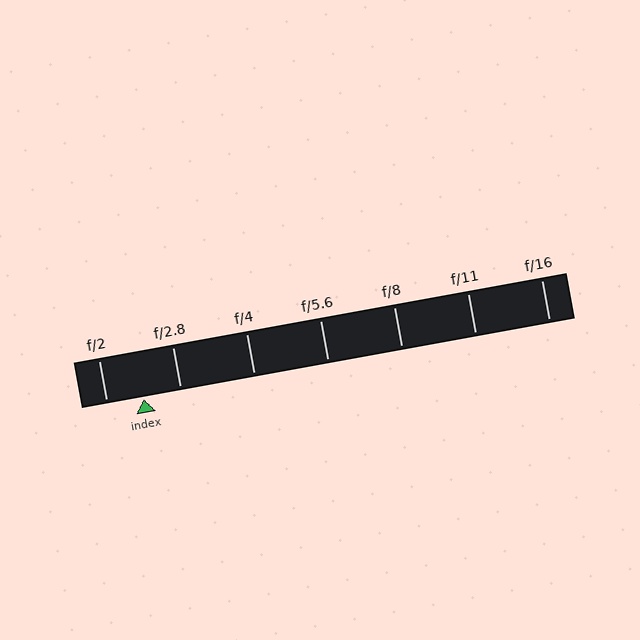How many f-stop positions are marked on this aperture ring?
There are 7 f-stop positions marked.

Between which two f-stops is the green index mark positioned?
The index mark is between f/2 and f/2.8.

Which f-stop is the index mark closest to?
The index mark is closest to f/2.8.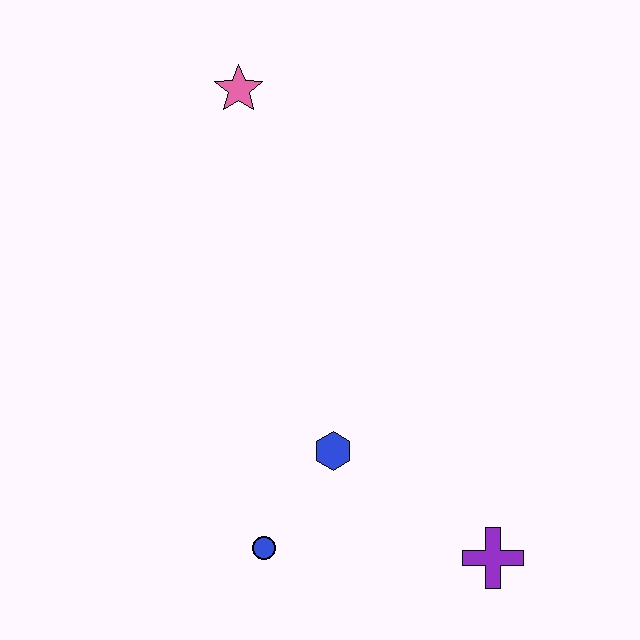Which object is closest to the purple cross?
The blue hexagon is closest to the purple cross.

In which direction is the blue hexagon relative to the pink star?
The blue hexagon is below the pink star.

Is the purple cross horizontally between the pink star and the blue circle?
No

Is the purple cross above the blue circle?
No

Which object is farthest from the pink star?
The purple cross is farthest from the pink star.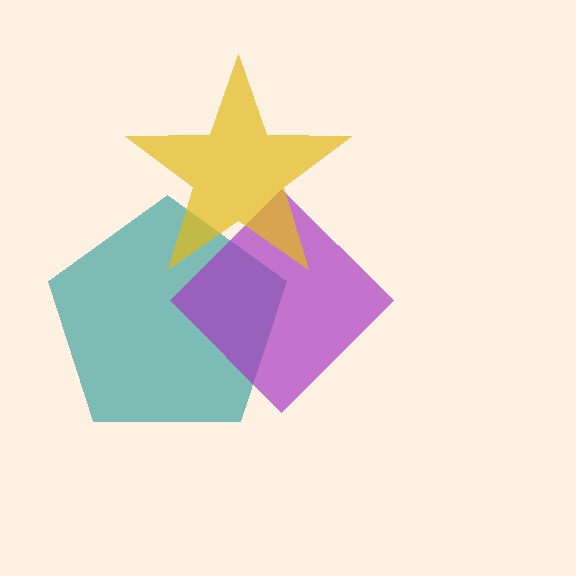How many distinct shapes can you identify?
There are 3 distinct shapes: a teal pentagon, a purple diamond, a yellow star.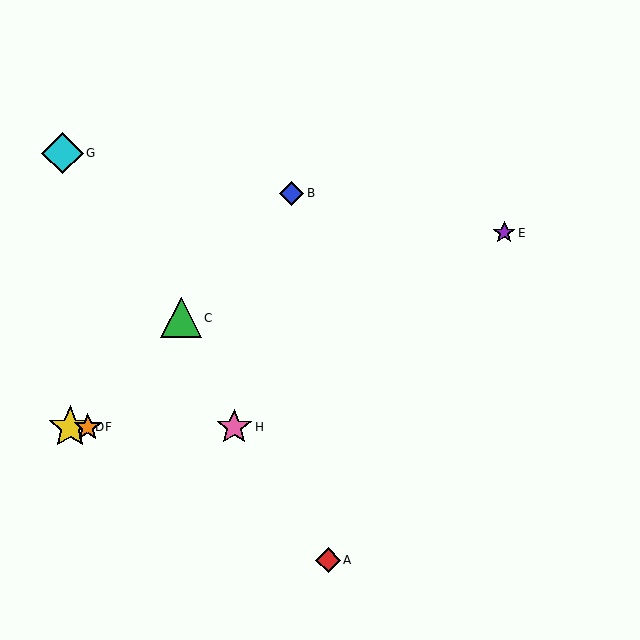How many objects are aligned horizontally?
3 objects (D, F, H) are aligned horizontally.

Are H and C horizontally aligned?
No, H is at y≈427 and C is at y≈318.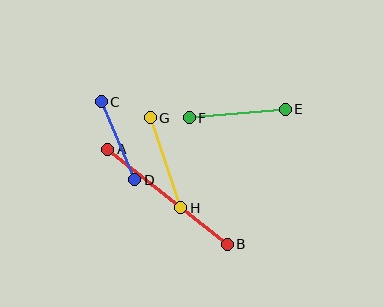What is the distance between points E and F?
The distance is approximately 97 pixels.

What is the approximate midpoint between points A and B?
The midpoint is at approximately (167, 197) pixels.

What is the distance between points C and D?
The distance is approximately 85 pixels.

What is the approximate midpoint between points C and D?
The midpoint is at approximately (118, 141) pixels.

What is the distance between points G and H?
The distance is approximately 95 pixels.